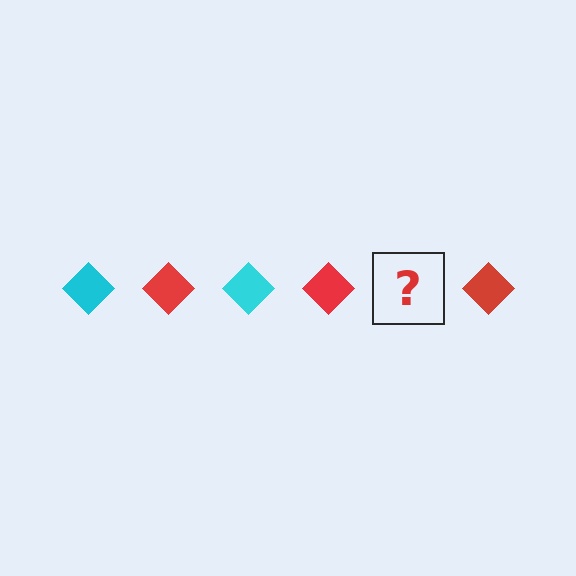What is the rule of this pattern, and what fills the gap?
The rule is that the pattern cycles through cyan, red diamonds. The gap should be filled with a cyan diamond.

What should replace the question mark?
The question mark should be replaced with a cyan diamond.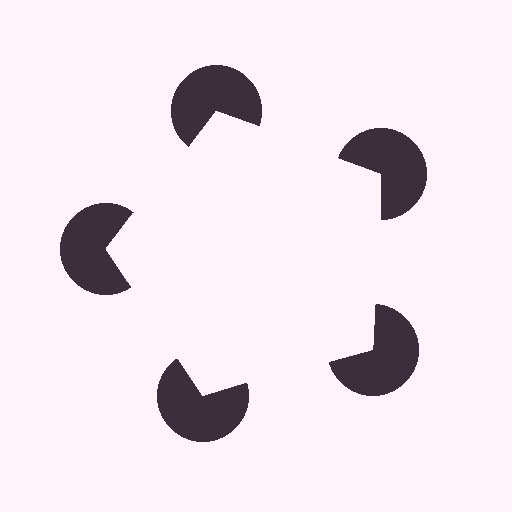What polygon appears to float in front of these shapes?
An illusory pentagon — its edges are inferred from the aligned wedge cuts in the pac-man discs, not physically drawn.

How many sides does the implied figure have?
5 sides.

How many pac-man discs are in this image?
There are 5 — one at each vertex of the illusory pentagon.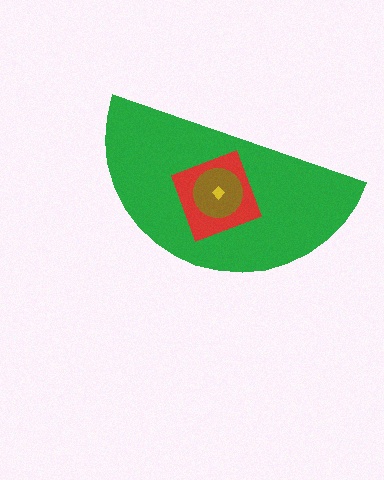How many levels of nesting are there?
4.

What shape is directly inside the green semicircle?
The red square.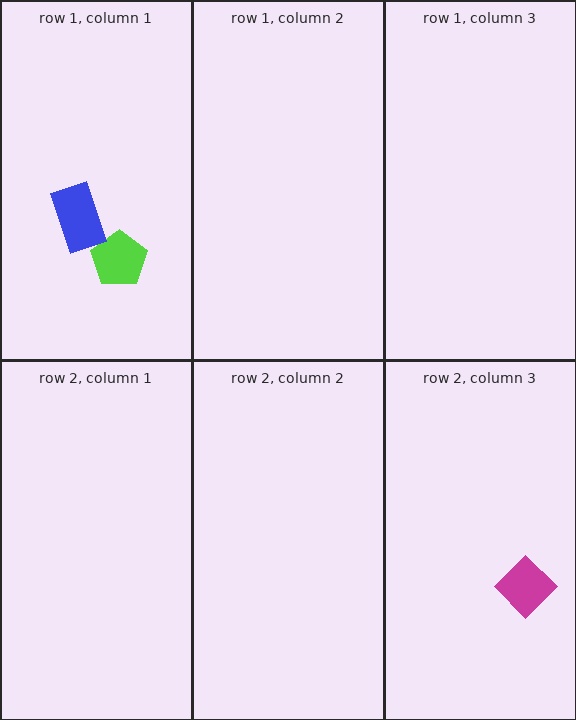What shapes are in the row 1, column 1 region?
The lime pentagon, the blue rectangle.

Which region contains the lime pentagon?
The row 1, column 1 region.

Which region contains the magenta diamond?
The row 2, column 3 region.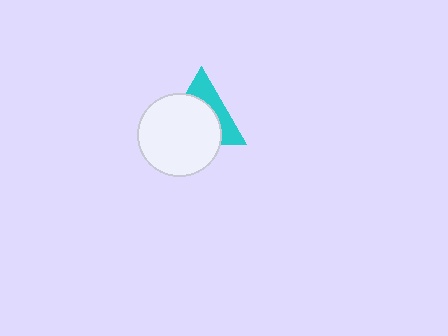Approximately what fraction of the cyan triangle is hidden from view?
Roughly 63% of the cyan triangle is hidden behind the white circle.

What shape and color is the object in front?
The object in front is a white circle.